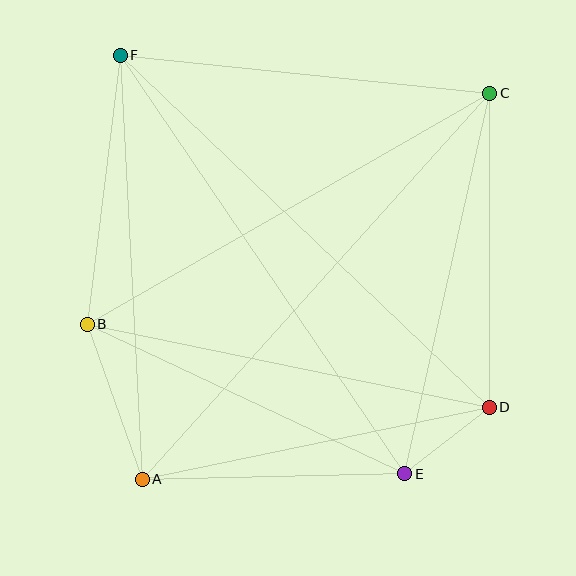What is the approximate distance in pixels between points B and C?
The distance between B and C is approximately 464 pixels.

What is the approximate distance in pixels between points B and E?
The distance between B and E is approximately 351 pixels.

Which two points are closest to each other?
Points D and E are closest to each other.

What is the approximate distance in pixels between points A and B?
The distance between A and B is approximately 164 pixels.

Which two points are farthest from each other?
Points A and C are farthest from each other.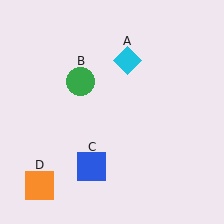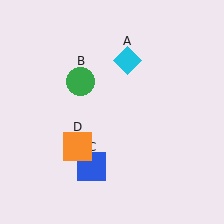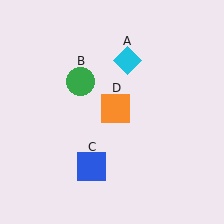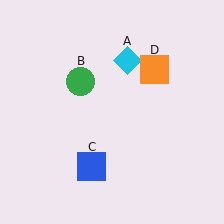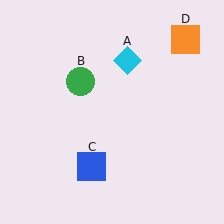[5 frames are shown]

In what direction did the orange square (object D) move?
The orange square (object D) moved up and to the right.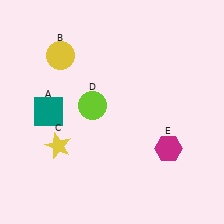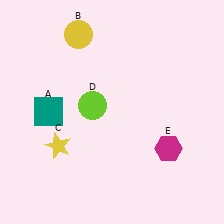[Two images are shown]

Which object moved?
The yellow circle (B) moved up.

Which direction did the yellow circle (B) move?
The yellow circle (B) moved up.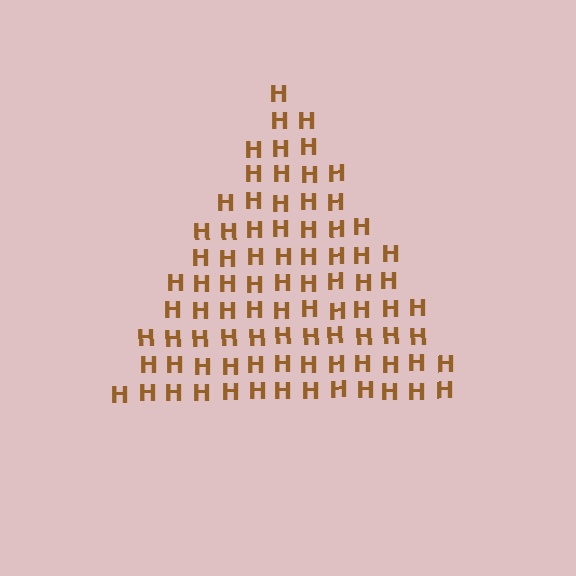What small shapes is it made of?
It is made of small letter H's.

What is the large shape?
The large shape is a triangle.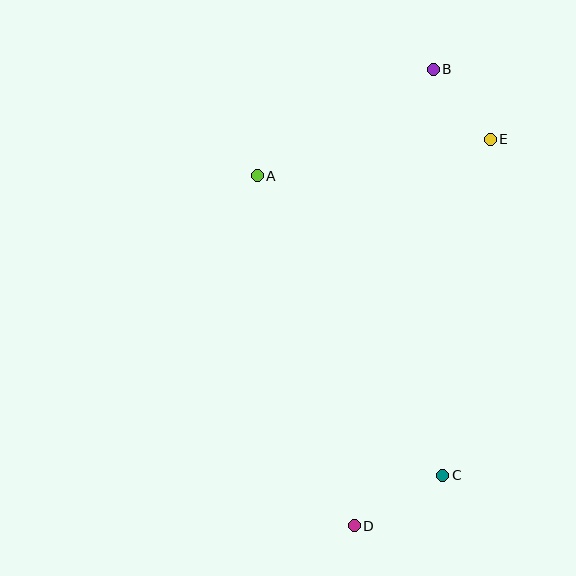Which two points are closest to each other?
Points B and E are closest to each other.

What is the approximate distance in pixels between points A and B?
The distance between A and B is approximately 206 pixels.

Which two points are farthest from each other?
Points B and D are farthest from each other.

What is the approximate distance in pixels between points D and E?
The distance between D and E is approximately 410 pixels.